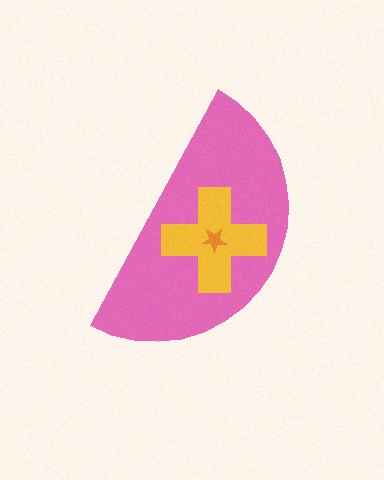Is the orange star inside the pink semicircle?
Yes.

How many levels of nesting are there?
3.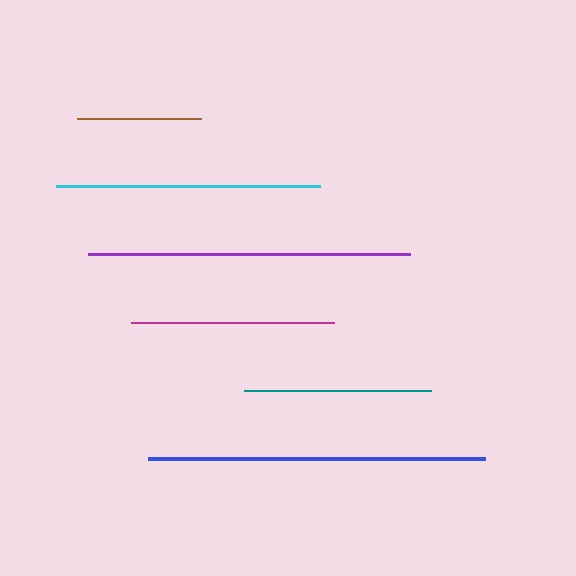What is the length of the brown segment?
The brown segment is approximately 124 pixels long.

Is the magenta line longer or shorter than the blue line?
The blue line is longer than the magenta line.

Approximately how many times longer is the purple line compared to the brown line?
The purple line is approximately 2.6 times the length of the brown line.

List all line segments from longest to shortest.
From longest to shortest: blue, purple, cyan, magenta, teal, brown.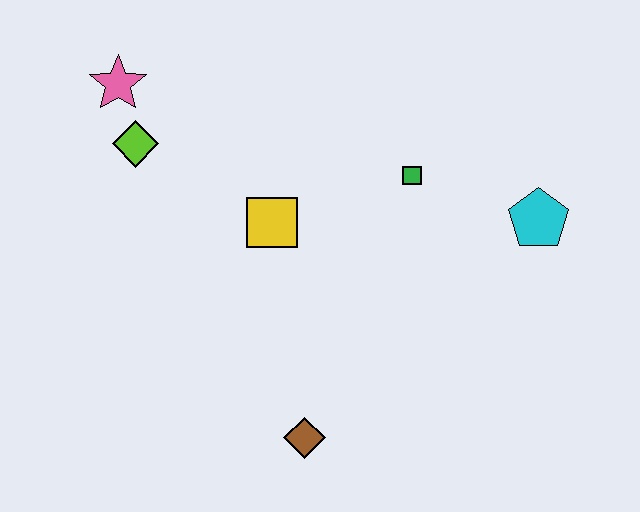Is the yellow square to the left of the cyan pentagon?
Yes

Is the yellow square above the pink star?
No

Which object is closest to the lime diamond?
The pink star is closest to the lime diamond.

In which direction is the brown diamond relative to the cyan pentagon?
The brown diamond is to the left of the cyan pentagon.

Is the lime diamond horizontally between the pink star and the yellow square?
Yes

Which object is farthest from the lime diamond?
The cyan pentagon is farthest from the lime diamond.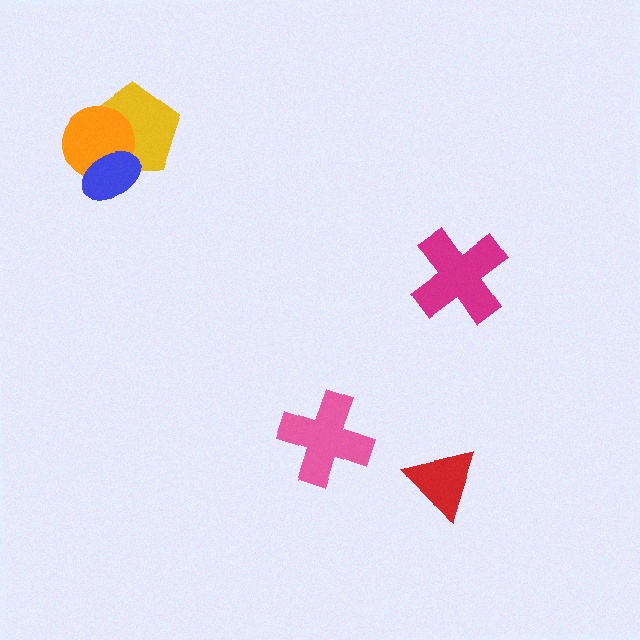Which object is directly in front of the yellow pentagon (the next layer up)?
The orange circle is directly in front of the yellow pentagon.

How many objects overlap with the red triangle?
0 objects overlap with the red triangle.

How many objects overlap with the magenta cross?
0 objects overlap with the magenta cross.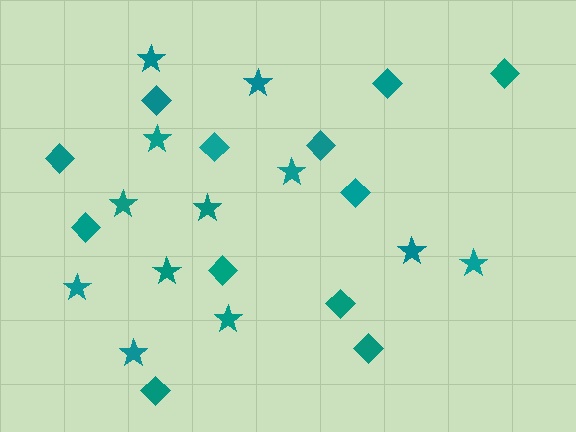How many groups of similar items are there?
There are 2 groups: one group of stars (12) and one group of diamonds (12).